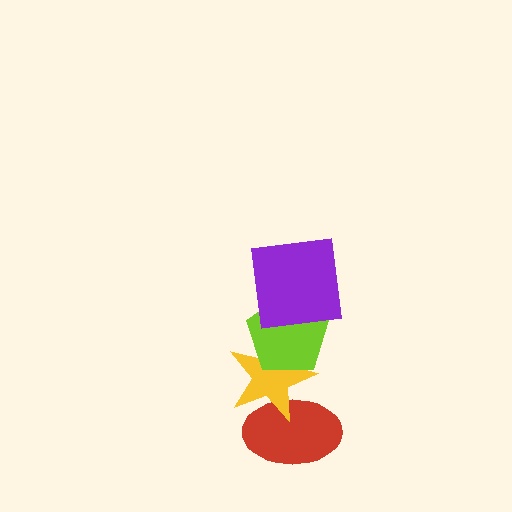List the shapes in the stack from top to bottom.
From top to bottom: the purple square, the lime pentagon, the yellow star, the red ellipse.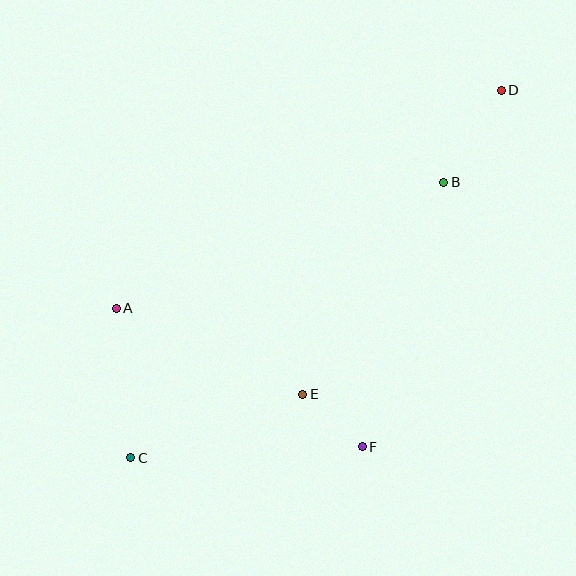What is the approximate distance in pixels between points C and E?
The distance between C and E is approximately 183 pixels.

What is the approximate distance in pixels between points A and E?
The distance between A and E is approximately 206 pixels.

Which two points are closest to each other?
Points E and F are closest to each other.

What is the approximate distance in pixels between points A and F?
The distance between A and F is approximately 283 pixels.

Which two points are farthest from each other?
Points C and D are farthest from each other.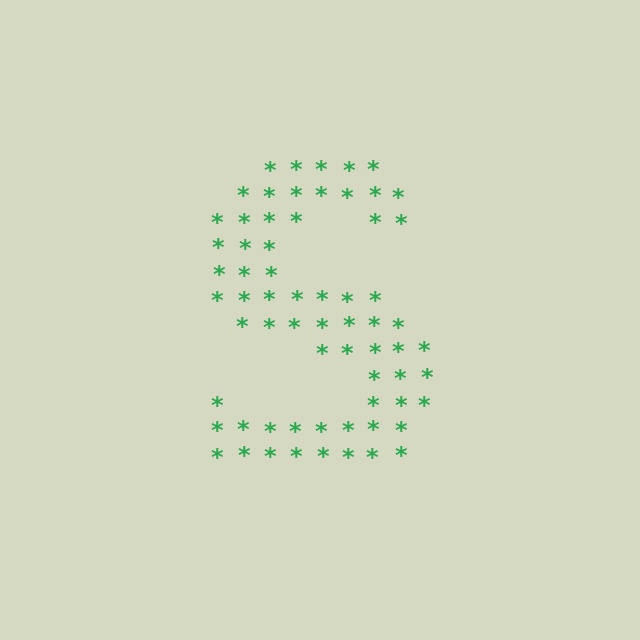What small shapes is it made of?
It is made of small asterisks.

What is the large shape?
The large shape is the letter S.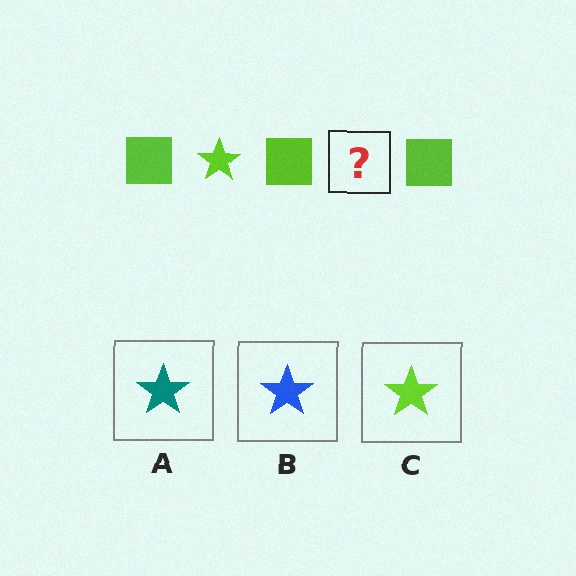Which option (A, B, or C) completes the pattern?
C.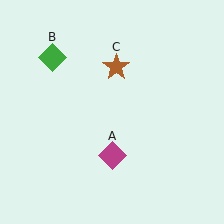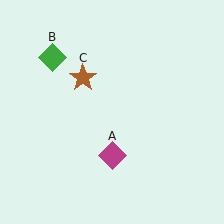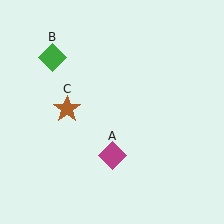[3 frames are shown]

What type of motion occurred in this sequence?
The brown star (object C) rotated counterclockwise around the center of the scene.